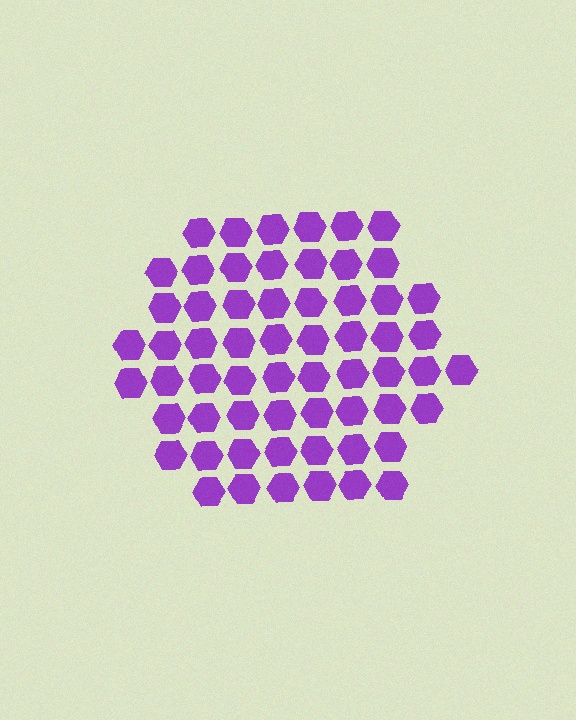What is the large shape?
The large shape is a hexagon.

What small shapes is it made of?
It is made of small hexagons.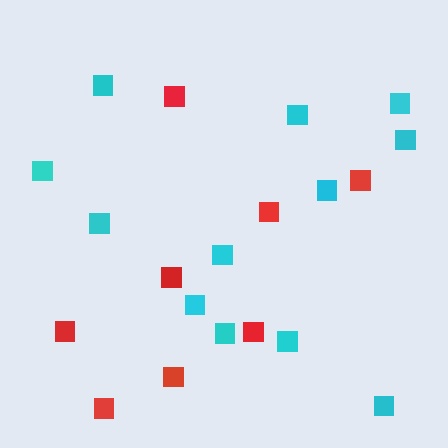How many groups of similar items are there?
There are 2 groups: one group of red squares (8) and one group of cyan squares (12).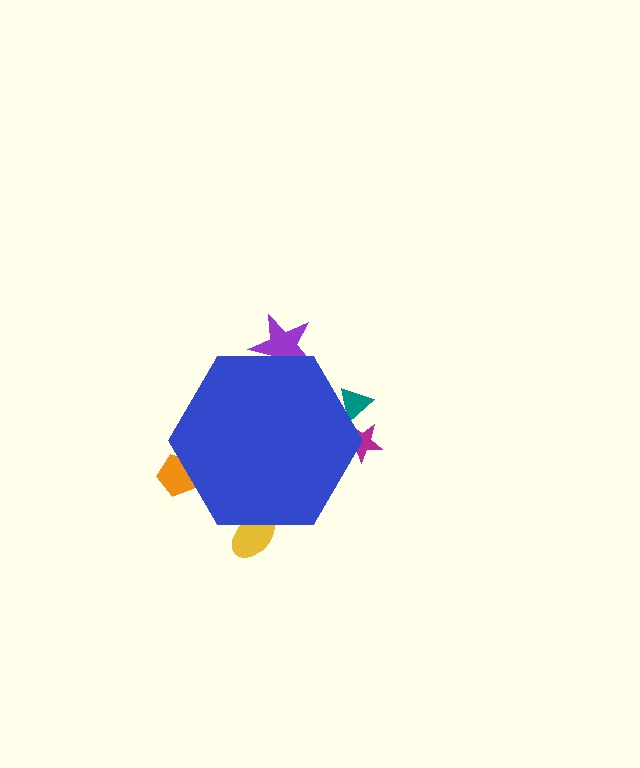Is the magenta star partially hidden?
Yes, the magenta star is partially hidden behind the blue hexagon.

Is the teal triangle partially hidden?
Yes, the teal triangle is partially hidden behind the blue hexagon.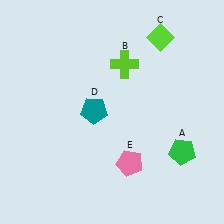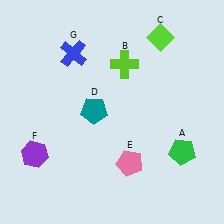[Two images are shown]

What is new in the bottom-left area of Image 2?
A purple hexagon (F) was added in the bottom-left area of Image 2.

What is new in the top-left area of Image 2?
A blue cross (G) was added in the top-left area of Image 2.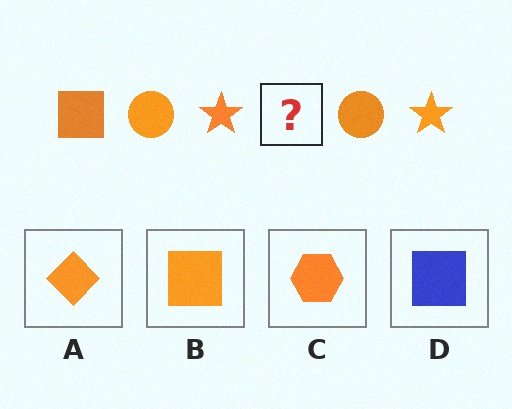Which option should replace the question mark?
Option B.